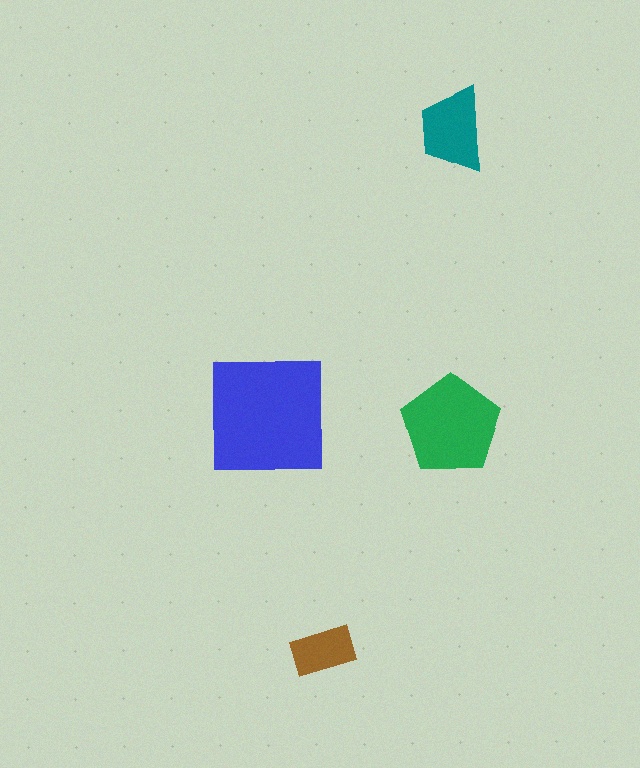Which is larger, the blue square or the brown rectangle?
The blue square.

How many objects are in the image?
There are 4 objects in the image.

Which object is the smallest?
The brown rectangle.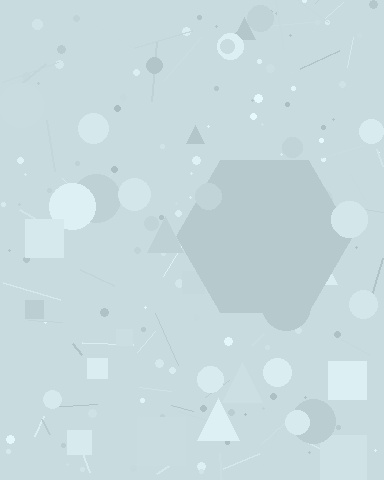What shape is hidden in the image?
A hexagon is hidden in the image.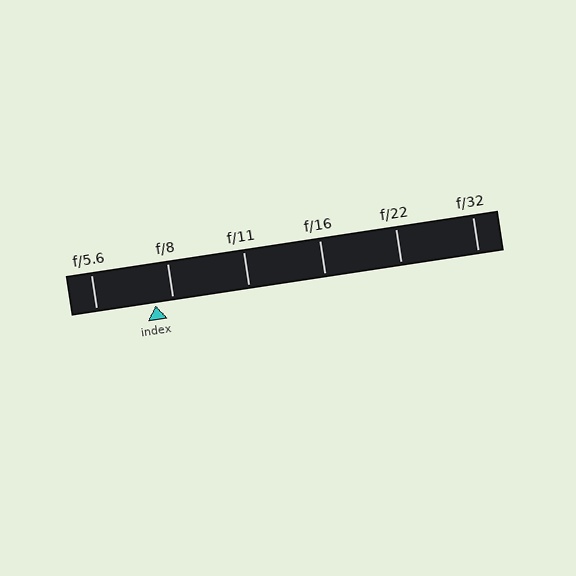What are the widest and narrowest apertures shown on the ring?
The widest aperture shown is f/5.6 and the narrowest is f/32.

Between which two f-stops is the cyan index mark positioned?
The index mark is between f/5.6 and f/8.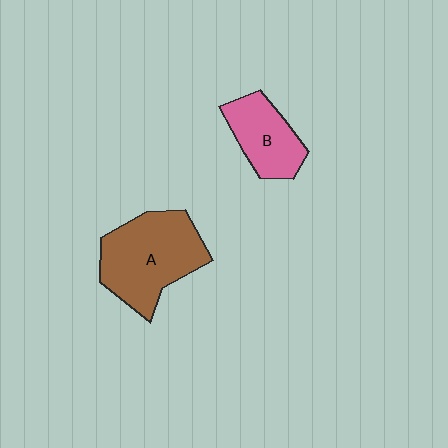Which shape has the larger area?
Shape A (brown).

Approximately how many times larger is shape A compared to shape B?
Approximately 1.7 times.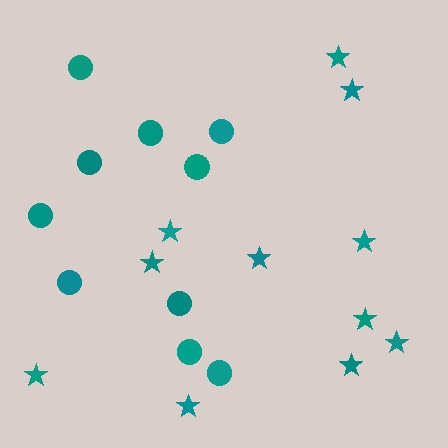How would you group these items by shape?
There are 2 groups: one group of circles (10) and one group of stars (11).